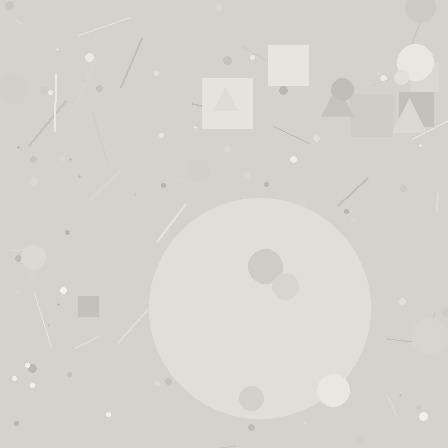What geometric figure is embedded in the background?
A circle is embedded in the background.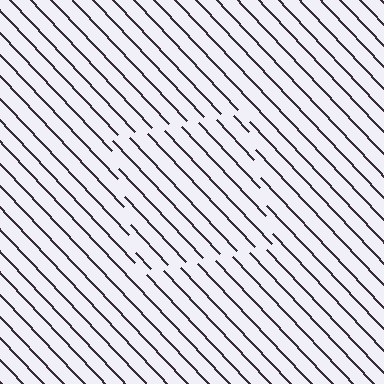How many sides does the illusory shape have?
4 sides — the line-ends trace a square.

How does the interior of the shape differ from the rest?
The interior of the shape contains the same grating, shifted by half a period — the contour is defined by the phase discontinuity where line-ends from the inner and outer gratings abut.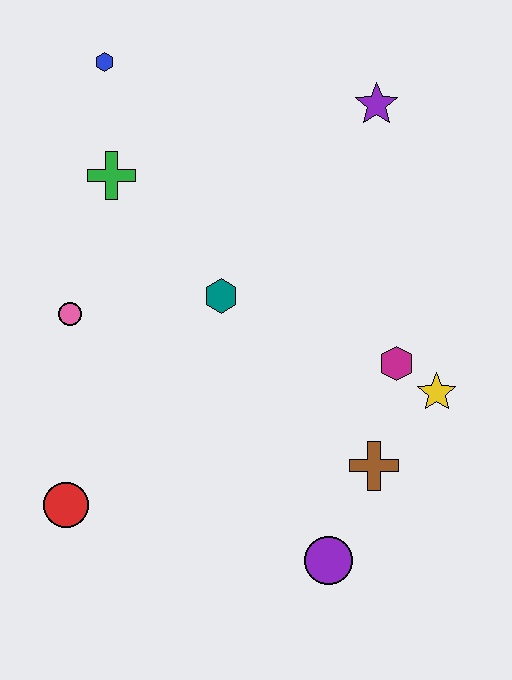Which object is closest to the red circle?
The pink circle is closest to the red circle.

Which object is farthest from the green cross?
The purple circle is farthest from the green cross.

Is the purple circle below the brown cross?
Yes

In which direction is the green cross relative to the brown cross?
The green cross is above the brown cross.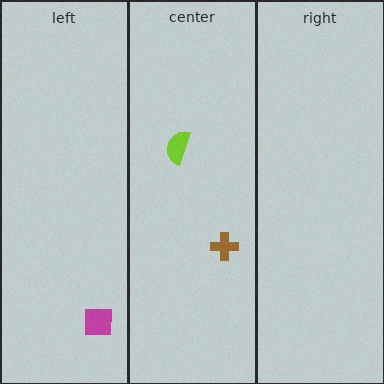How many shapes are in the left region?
1.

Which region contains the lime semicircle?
The center region.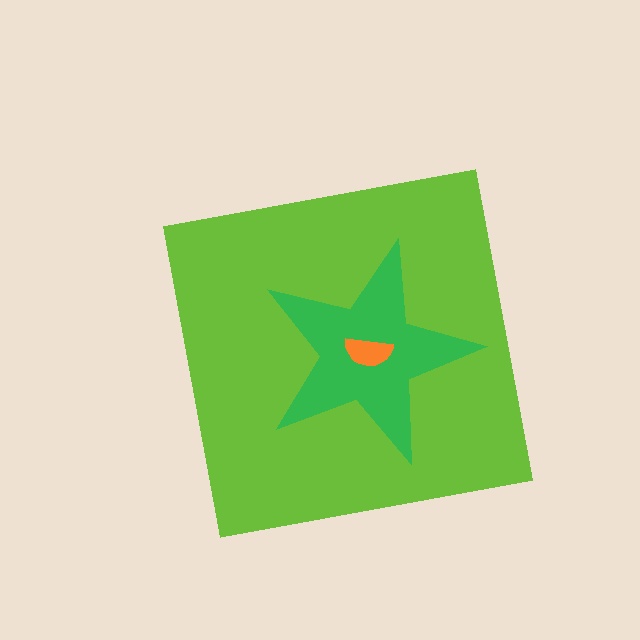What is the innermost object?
The orange semicircle.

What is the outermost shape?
The lime square.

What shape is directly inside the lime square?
The green star.